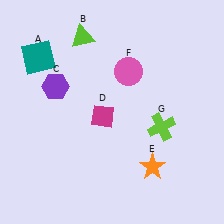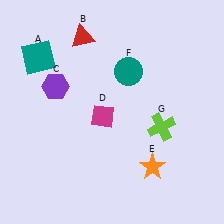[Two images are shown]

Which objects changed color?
B changed from lime to red. F changed from pink to teal.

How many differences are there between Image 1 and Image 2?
There are 2 differences between the two images.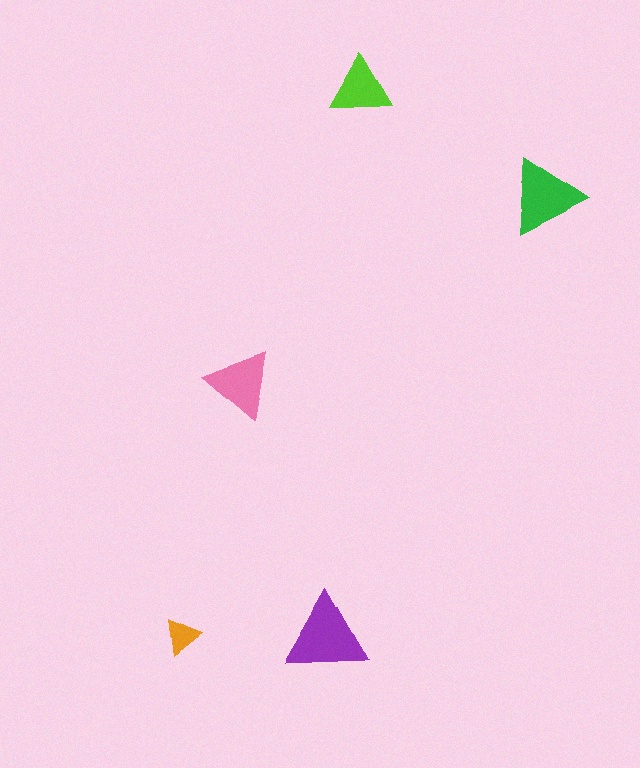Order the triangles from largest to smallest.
the purple one, the green one, the pink one, the lime one, the orange one.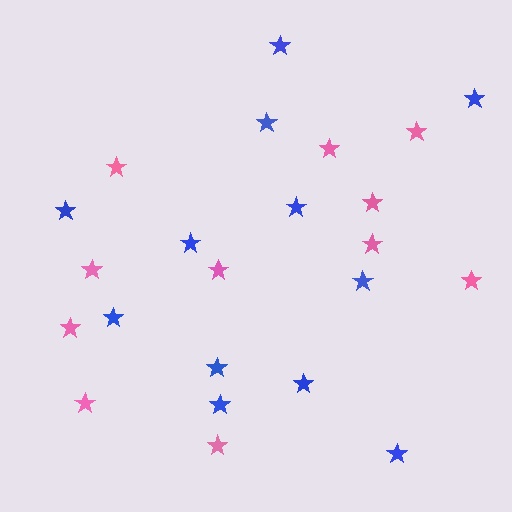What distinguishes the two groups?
There are 2 groups: one group of blue stars (12) and one group of pink stars (11).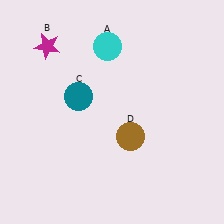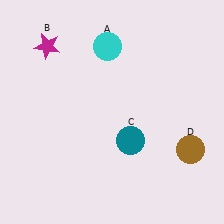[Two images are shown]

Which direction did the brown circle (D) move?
The brown circle (D) moved right.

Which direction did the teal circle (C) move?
The teal circle (C) moved right.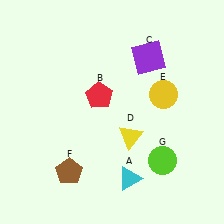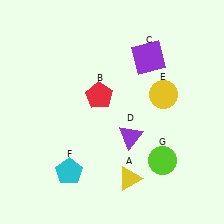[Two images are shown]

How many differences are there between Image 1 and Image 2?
There are 3 differences between the two images.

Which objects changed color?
A changed from cyan to yellow. D changed from yellow to purple. F changed from brown to cyan.